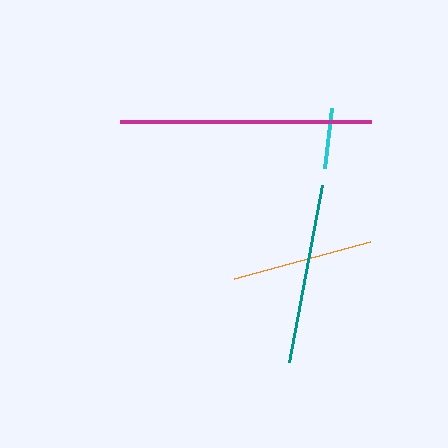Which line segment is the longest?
The magenta line is the longest at approximately 251 pixels.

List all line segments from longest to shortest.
From longest to shortest: magenta, teal, orange, cyan.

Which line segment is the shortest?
The cyan line is the shortest at approximately 60 pixels.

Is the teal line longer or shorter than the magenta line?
The magenta line is longer than the teal line.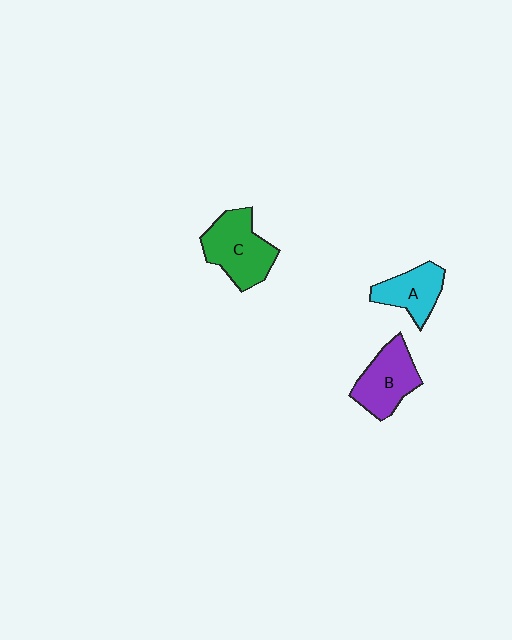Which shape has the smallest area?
Shape A (cyan).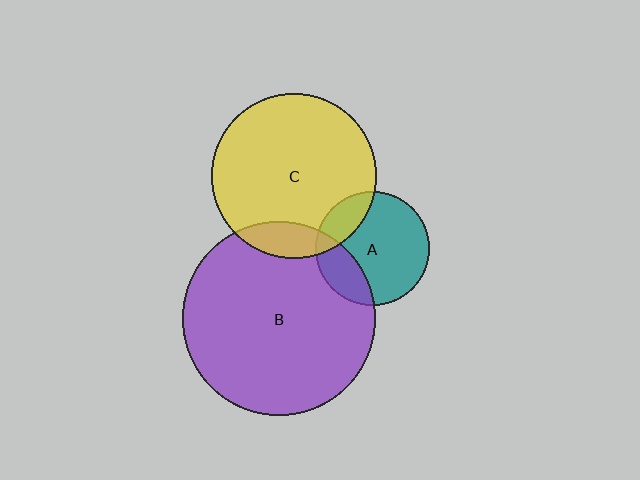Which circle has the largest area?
Circle B (purple).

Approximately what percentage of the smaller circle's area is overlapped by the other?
Approximately 10%.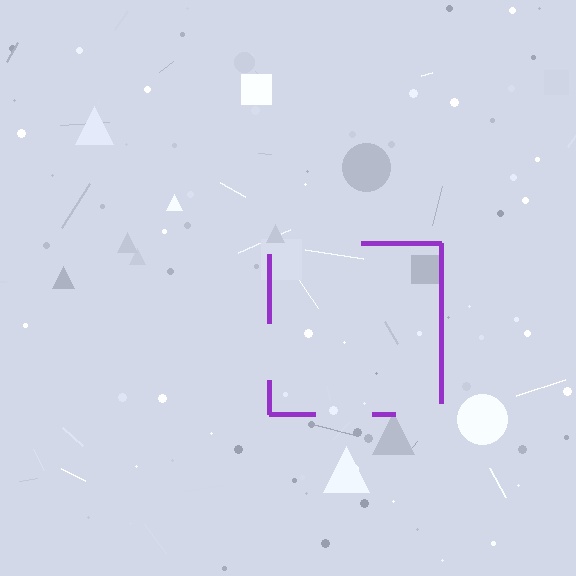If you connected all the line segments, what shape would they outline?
They would outline a square.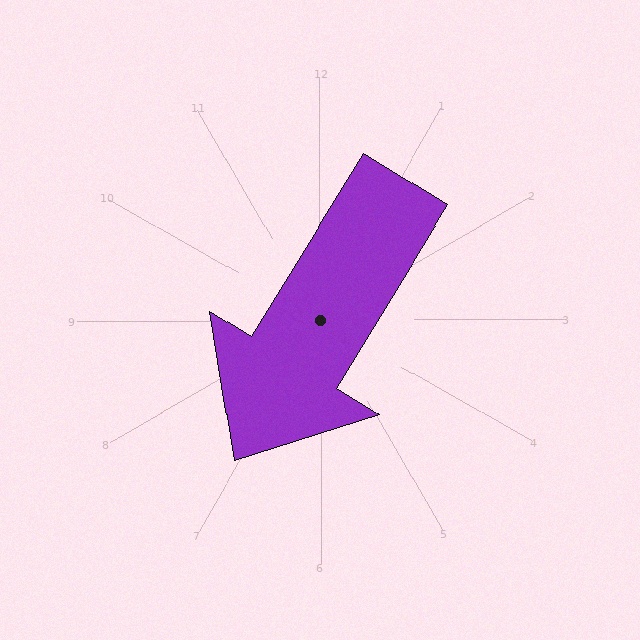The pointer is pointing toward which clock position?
Roughly 7 o'clock.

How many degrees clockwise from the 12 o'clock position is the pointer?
Approximately 212 degrees.